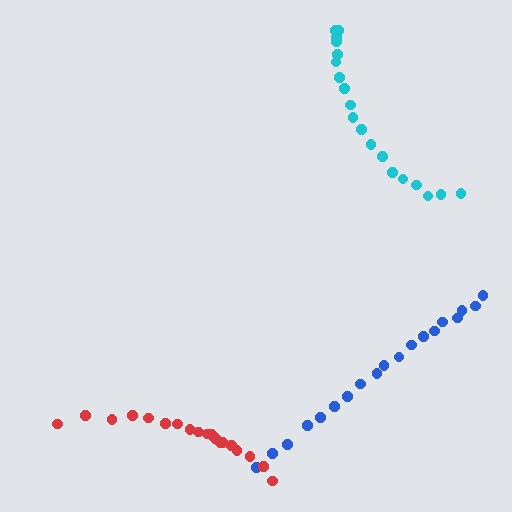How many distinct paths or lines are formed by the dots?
There are 3 distinct paths.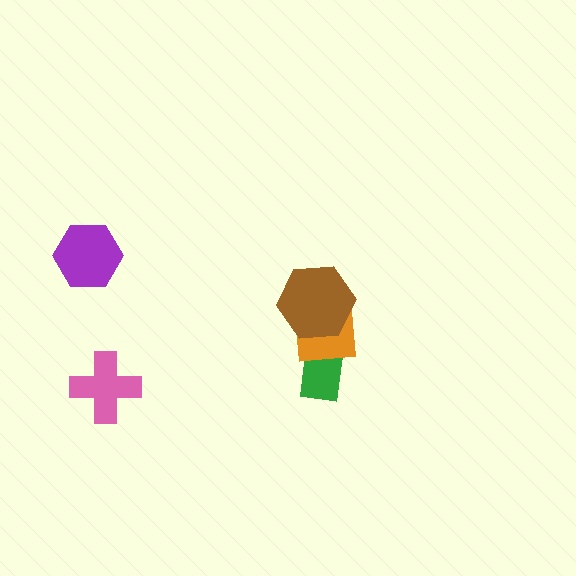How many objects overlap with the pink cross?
0 objects overlap with the pink cross.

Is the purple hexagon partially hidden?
No, no other shape covers it.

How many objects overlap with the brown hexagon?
1 object overlaps with the brown hexagon.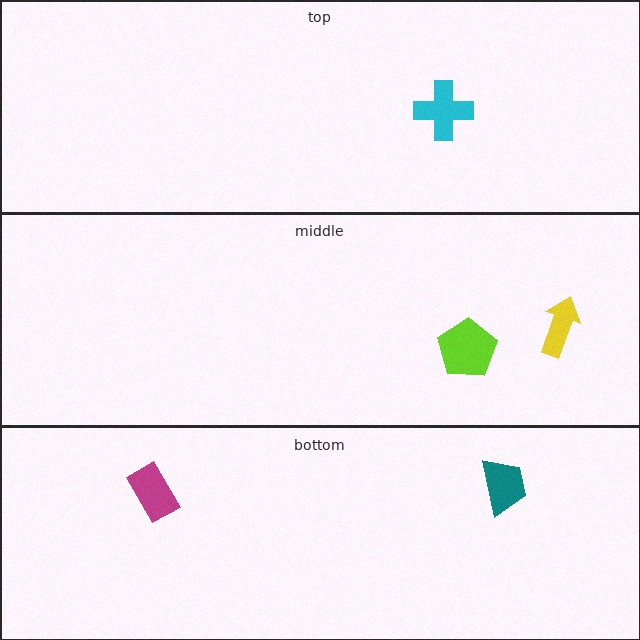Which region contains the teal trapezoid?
The bottom region.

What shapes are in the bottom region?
The magenta rectangle, the teal trapezoid.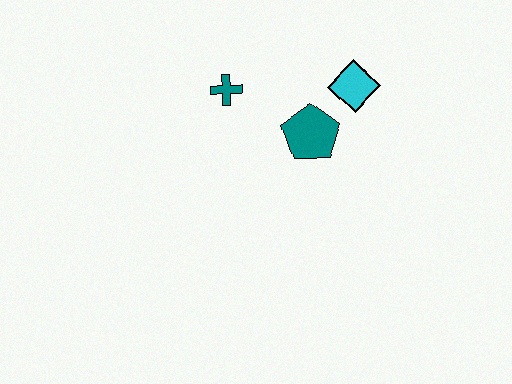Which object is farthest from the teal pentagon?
The teal cross is farthest from the teal pentagon.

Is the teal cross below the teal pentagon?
No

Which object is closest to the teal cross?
The teal pentagon is closest to the teal cross.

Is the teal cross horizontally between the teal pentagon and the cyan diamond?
No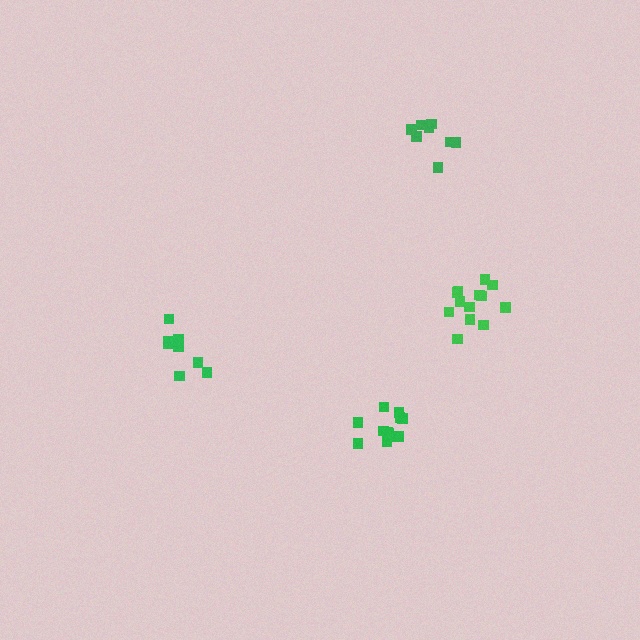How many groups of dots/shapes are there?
There are 4 groups.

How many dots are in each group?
Group 1: 8 dots, Group 2: 13 dots, Group 3: 8 dots, Group 4: 12 dots (41 total).